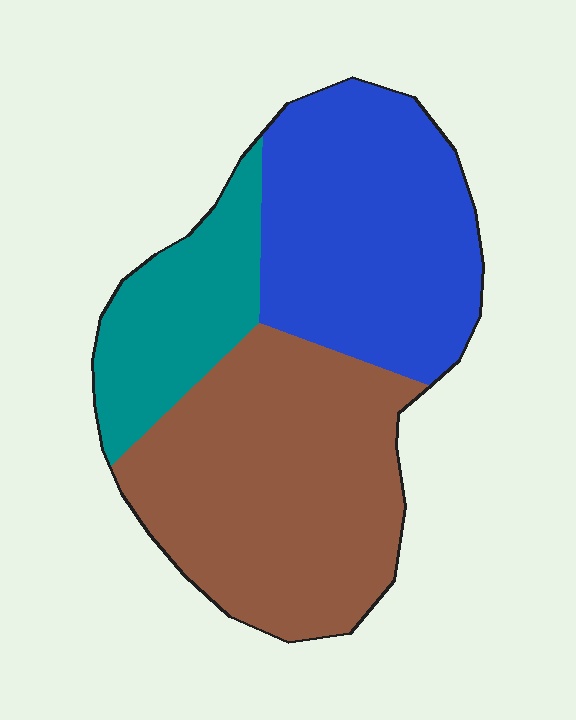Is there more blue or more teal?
Blue.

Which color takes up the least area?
Teal, at roughly 20%.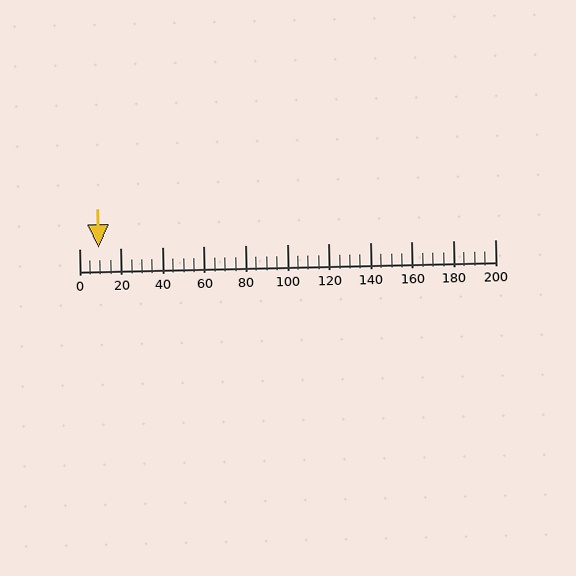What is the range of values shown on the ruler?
The ruler shows values from 0 to 200.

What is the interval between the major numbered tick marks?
The major tick marks are spaced 20 units apart.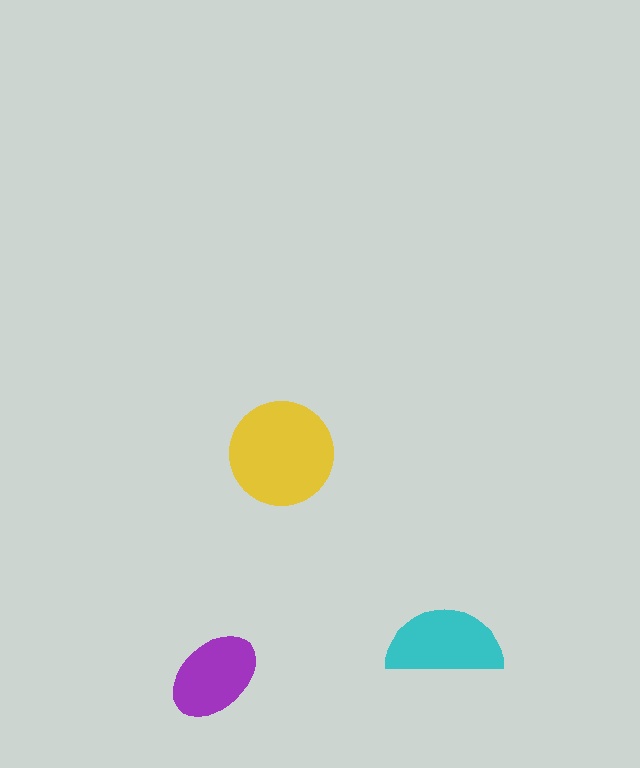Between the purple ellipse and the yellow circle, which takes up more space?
The yellow circle.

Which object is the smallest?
The purple ellipse.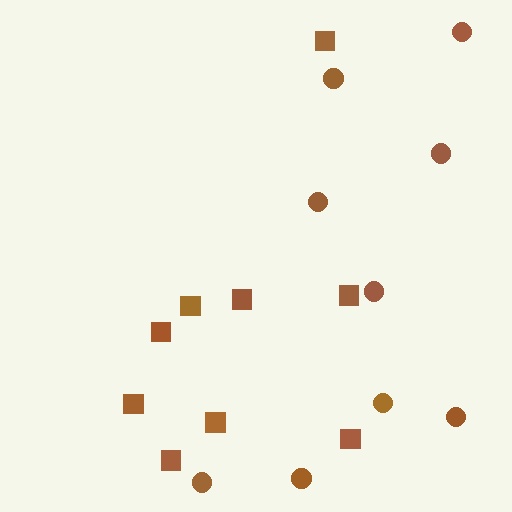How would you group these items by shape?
There are 2 groups: one group of squares (9) and one group of circles (9).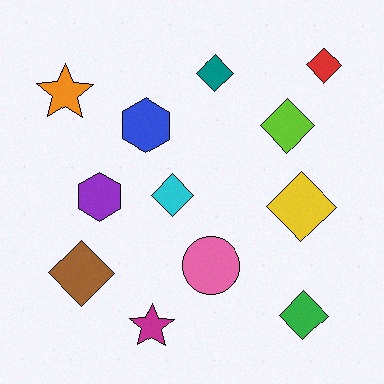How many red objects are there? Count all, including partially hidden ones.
There is 1 red object.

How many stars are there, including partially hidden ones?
There are 2 stars.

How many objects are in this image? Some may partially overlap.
There are 12 objects.